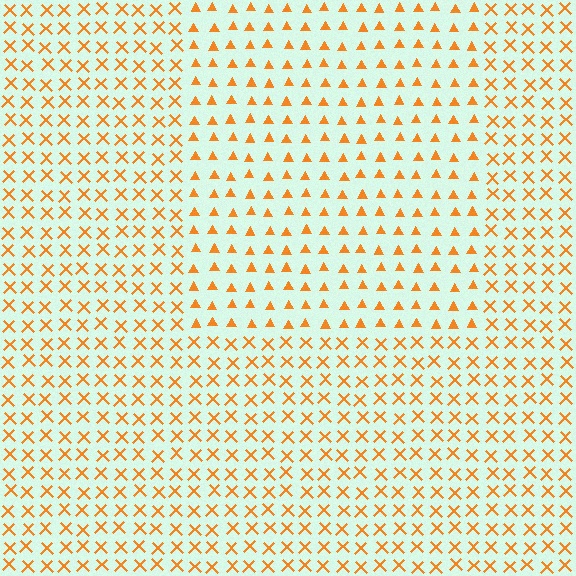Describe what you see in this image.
The image is filled with small orange elements arranged in a uniform grid. A rectangle-shaped region contains triangles, while the surrounding area contains X marks. The boundary is defined purely by the change in element shape.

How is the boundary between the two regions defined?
The boundary is defined by a change in element shape: triangles inside vs. X marks outside. All elements share the same color and spacing.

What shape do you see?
I see a rectangle.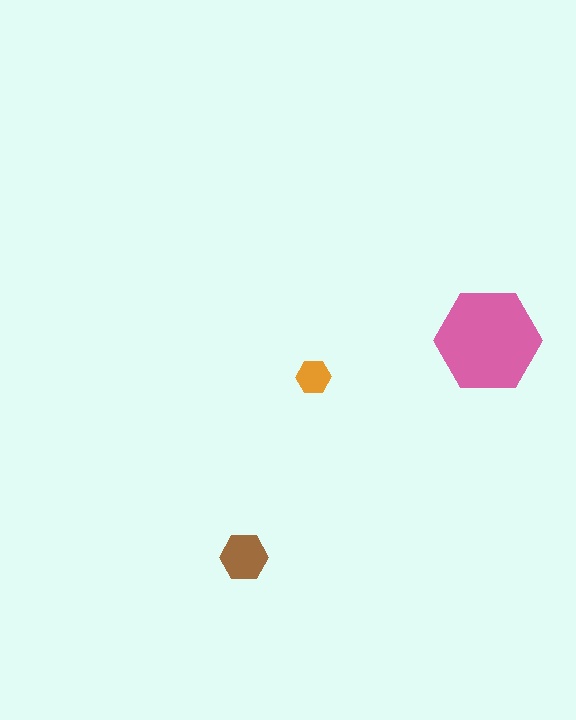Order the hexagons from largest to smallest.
the pink one, the brown one, the orange one.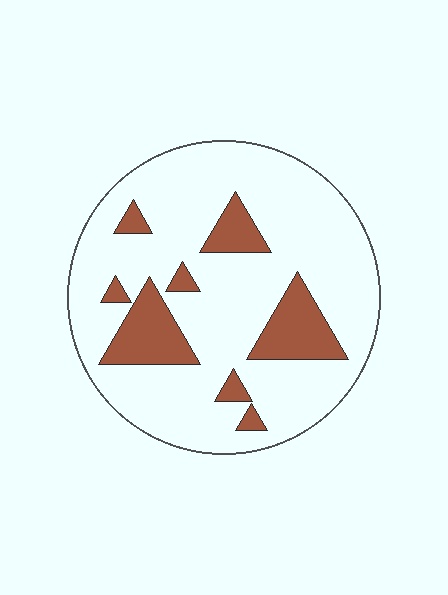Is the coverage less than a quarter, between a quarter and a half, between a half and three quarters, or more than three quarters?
Less than a quarter.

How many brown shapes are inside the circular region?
8.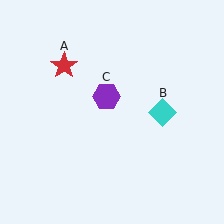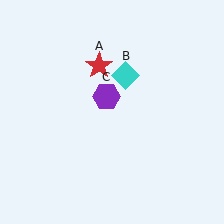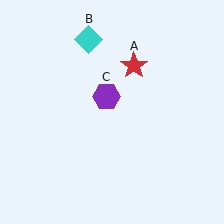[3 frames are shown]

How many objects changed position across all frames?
2 objects changed position: red star (object A), cyan diamond (object B).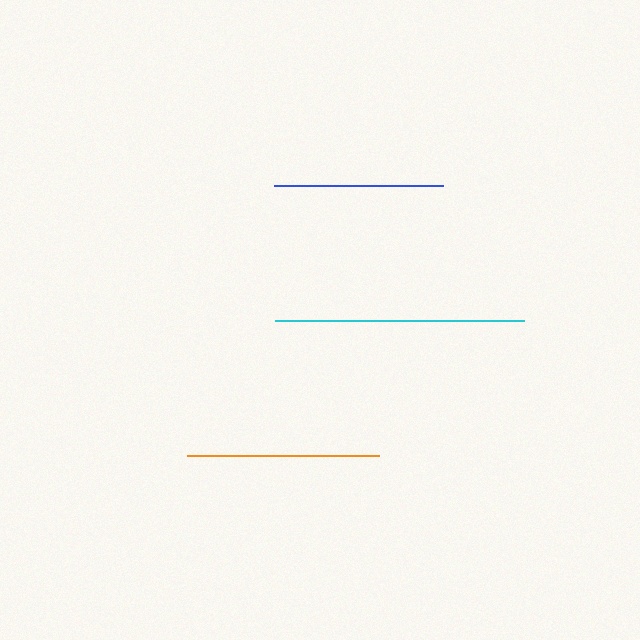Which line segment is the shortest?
The blue line is the shortest at approximately 169 pixels.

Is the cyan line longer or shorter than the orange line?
The cyan line is longer than the orange line.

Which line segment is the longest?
The cyan line is the longest at approximately 249 pixels.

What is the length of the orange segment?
The orange segment is approximately 192 pixels long.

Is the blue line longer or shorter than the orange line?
The orange line is longer than the blue line.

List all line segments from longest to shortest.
From longest to shortest: cyan, orange, blue.